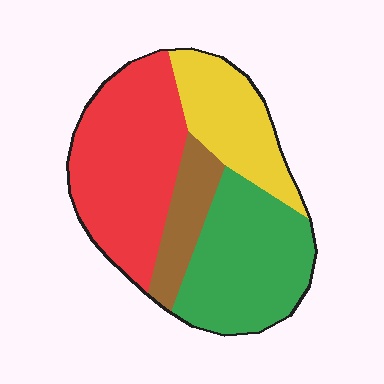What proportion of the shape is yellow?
Yellow takes up about one fifth (1/5) of the shape.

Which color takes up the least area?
Brown, at roughly 10%.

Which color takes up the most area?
Red, at roughly 35%.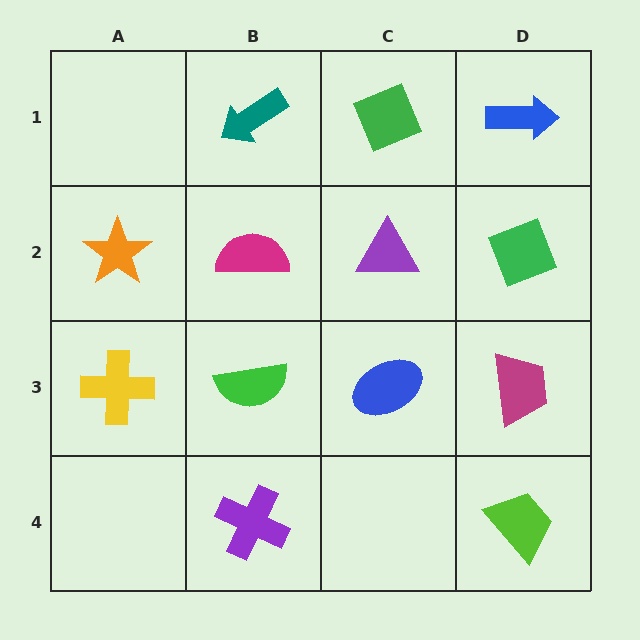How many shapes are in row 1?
3 shapes.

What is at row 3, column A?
A yellow cross.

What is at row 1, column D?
A blue arrow.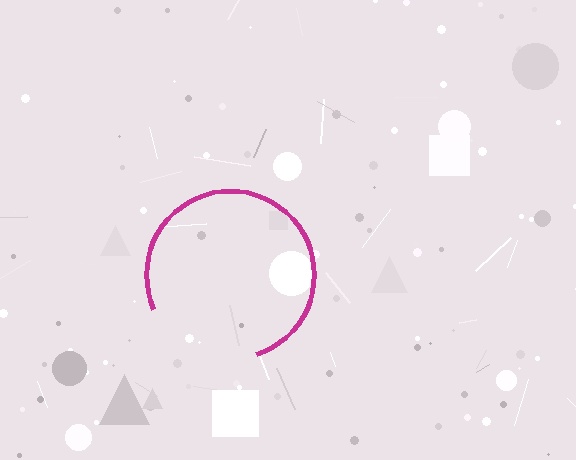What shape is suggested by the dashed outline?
The dashed outline suggests a circle.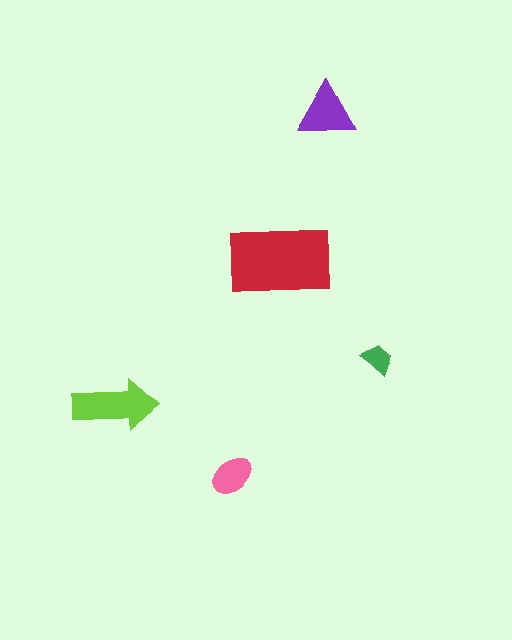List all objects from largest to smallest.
The red rectangle, the lime arrow, the purple triangle, the pink ellipse, the green trapezoid.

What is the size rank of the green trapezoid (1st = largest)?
5th.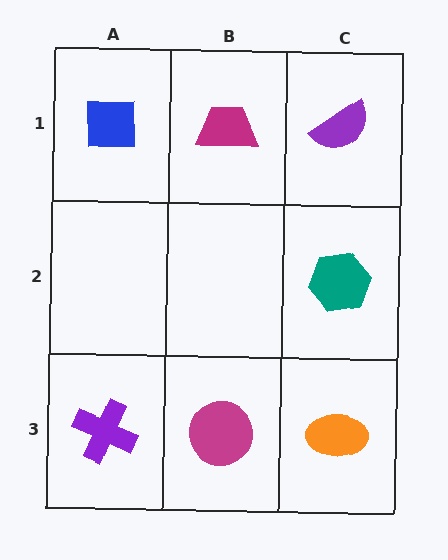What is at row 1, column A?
A blue square.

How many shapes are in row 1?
3 shapes.